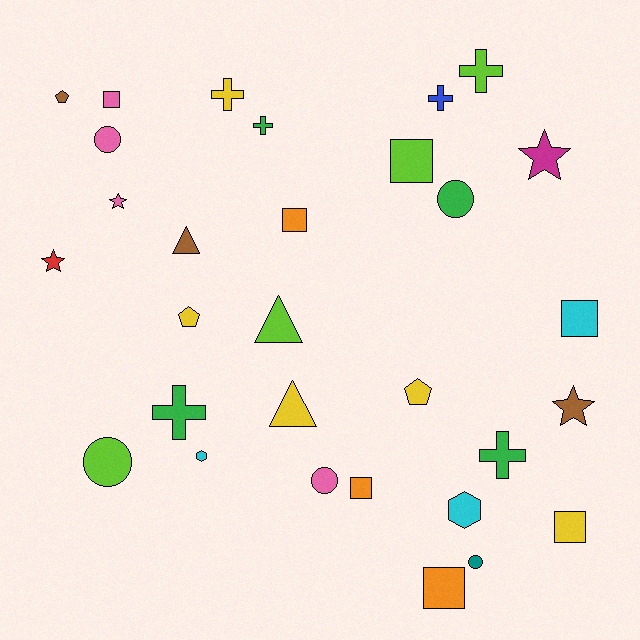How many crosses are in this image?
There are 6 crosses.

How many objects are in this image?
There are 30 objects.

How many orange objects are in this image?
There are 3 orange objects.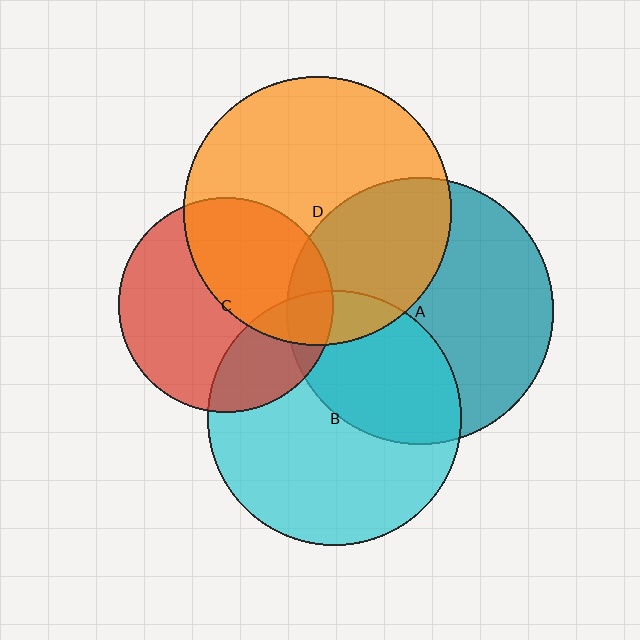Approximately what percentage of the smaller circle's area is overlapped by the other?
Approximately 35%.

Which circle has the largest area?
Circle D (orange).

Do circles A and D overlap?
Yes.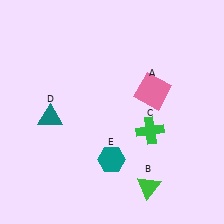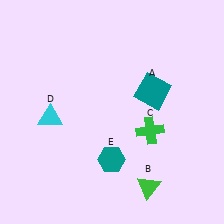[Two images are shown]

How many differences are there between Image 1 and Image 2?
There are 2 differences between the two images.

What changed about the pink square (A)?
In Image 1, A is pink. In Image 2, it changed to teal.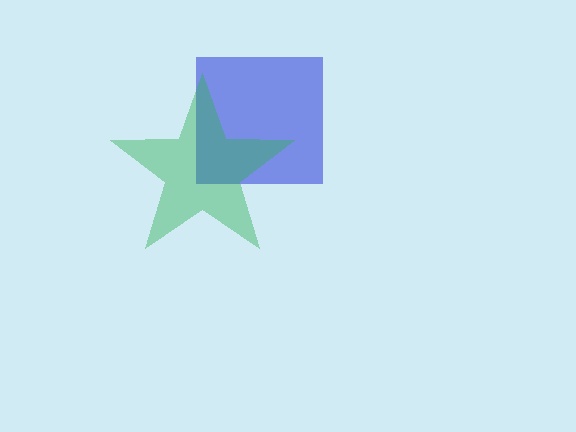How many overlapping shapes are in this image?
There are 2 overlapping shapes in the image.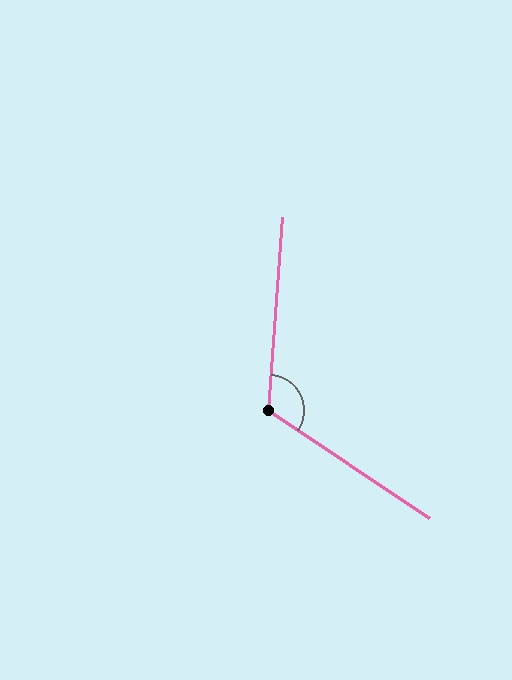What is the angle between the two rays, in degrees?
Approximately 120 degrees.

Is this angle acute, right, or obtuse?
It is obtuse.